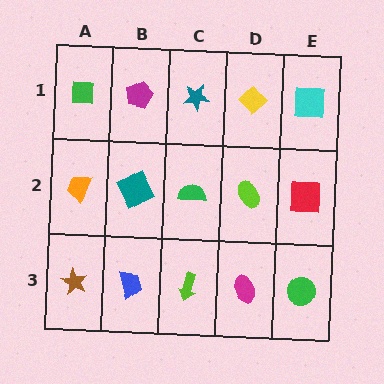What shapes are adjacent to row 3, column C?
A green semicircle (row 2, column C), a blue trapezoid (row 3, column B), a magenta ellipse (row 3, column D).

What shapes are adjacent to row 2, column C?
A teal star (row 1, column C), a lime arrow (row 3, column C), a teal square (row 2, column B), a lime ellipse (row 2, column D).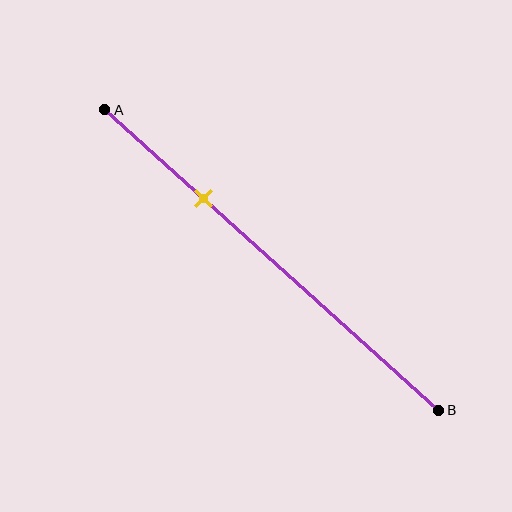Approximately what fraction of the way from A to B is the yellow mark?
The yellow mark is approximately 30% of the way from A to B.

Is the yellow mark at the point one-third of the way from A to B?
No, the mark is at about 30% from A, not at the 33% one-third point.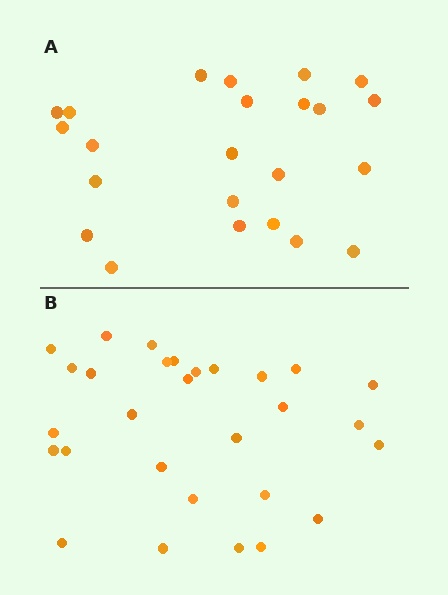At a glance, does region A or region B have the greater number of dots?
Region B (the bottom region) has more dots.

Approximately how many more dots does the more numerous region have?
Region B has about 6 more dots than region A.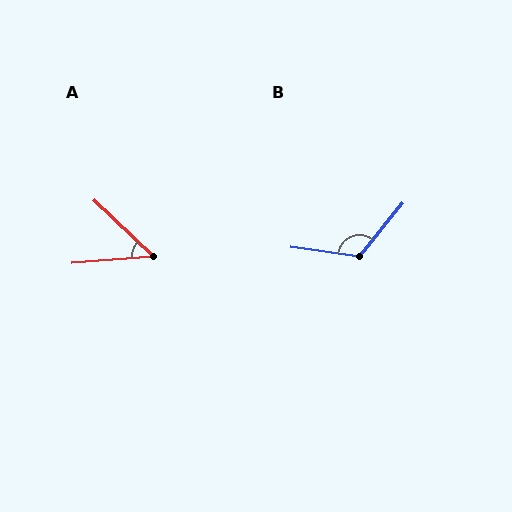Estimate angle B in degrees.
Approximately 121 degrees.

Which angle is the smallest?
A, at approximately 48 degrees.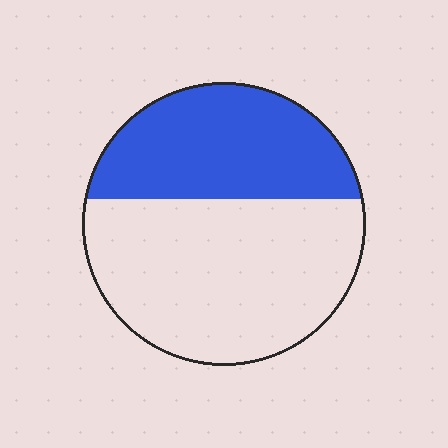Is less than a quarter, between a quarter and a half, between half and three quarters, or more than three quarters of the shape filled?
Between a quarter and a half.